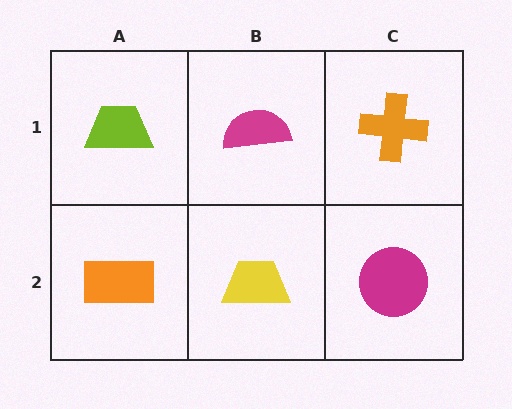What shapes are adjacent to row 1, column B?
A yellow trapezoid (row 2, column B), a lime trapezoid (row 1, column A), an orange cross (row 1, column C).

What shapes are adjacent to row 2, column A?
A lime trapezoid (row 1, column A), a yellow trapezoid (row 2, column B).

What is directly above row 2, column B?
A magenta semicircle.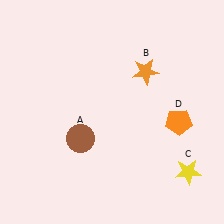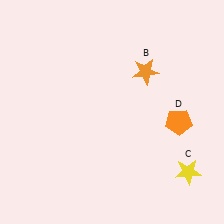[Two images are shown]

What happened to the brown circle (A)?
The brown circle (A) was removed in Image 2. It was in the bottom-left area of Image 1.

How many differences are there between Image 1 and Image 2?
There is 1 difference between the two images.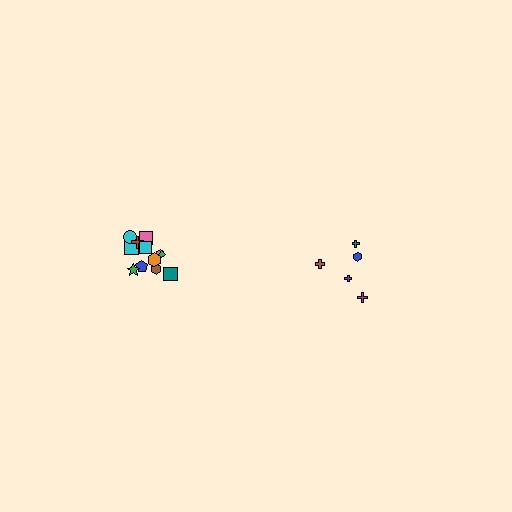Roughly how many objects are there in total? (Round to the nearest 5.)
Roughly 15 objects in total.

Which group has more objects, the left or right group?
The left group.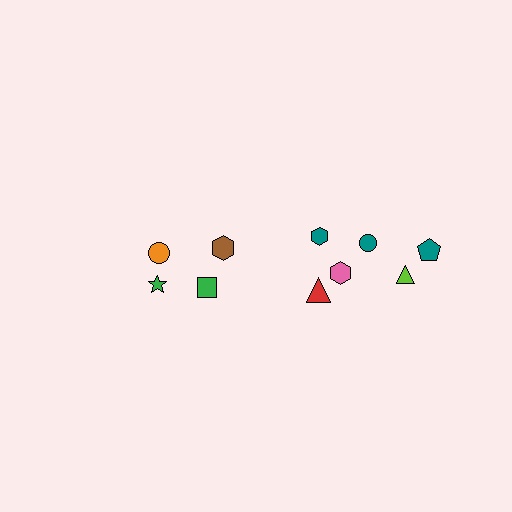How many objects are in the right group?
There are 6 objects.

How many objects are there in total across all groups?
There are 10 objects.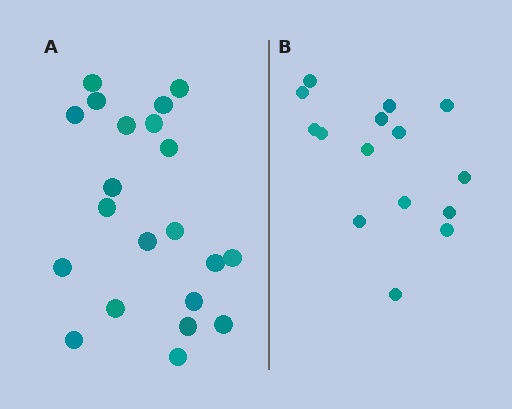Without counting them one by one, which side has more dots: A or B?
Region A (the left region) has more dots.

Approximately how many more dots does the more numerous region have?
Region A has about 6 more dots than region B.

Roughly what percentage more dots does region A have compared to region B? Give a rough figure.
About 40% more.